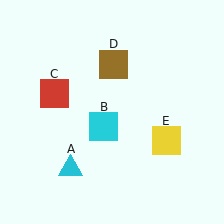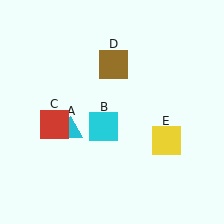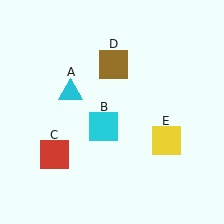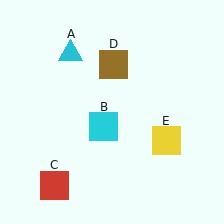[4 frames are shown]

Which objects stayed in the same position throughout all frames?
Cyan square (object B) and brown square (object D) and yellow square (object E) remained stationary.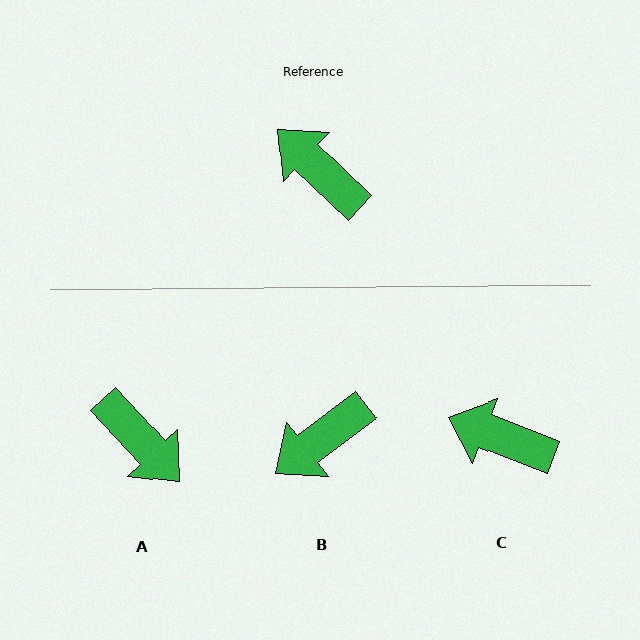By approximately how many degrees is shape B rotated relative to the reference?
Approximately 81 degrees counter-clockwise.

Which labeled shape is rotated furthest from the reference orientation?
A, about 176 degrees away.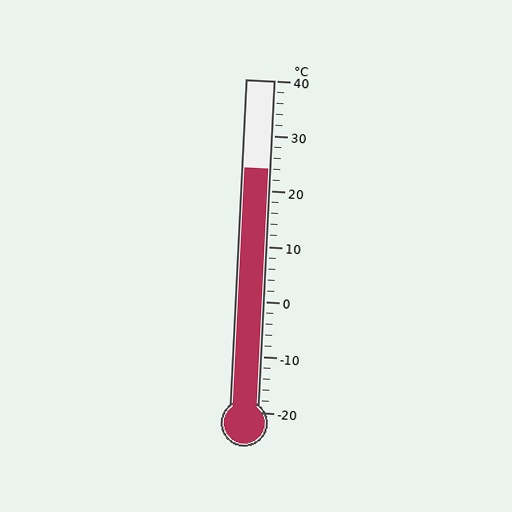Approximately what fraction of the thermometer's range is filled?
The thermometer is filled to approximately 75% of its range.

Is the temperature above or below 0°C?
The temperature is above 0°C.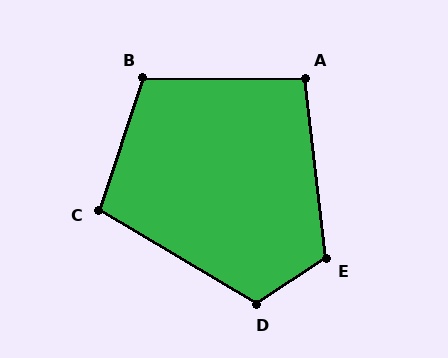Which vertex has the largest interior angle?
E, at approximately 117 degrees.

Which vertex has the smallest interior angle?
A, at approximately 97 degrees.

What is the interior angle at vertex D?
Approximately 116 degrees (obtuse).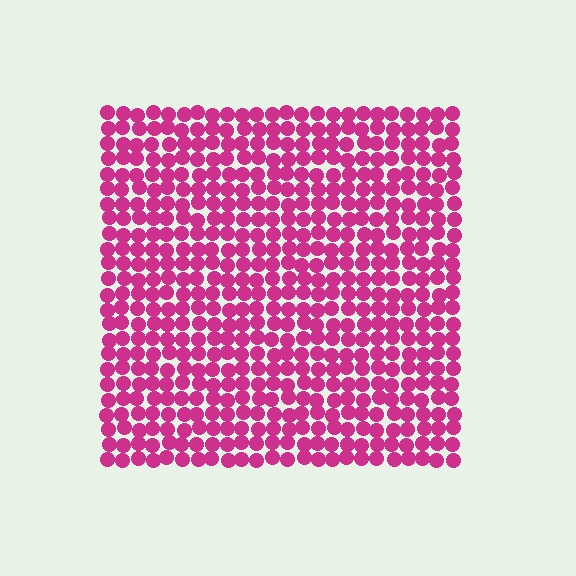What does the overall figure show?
The overall figure shows a square.